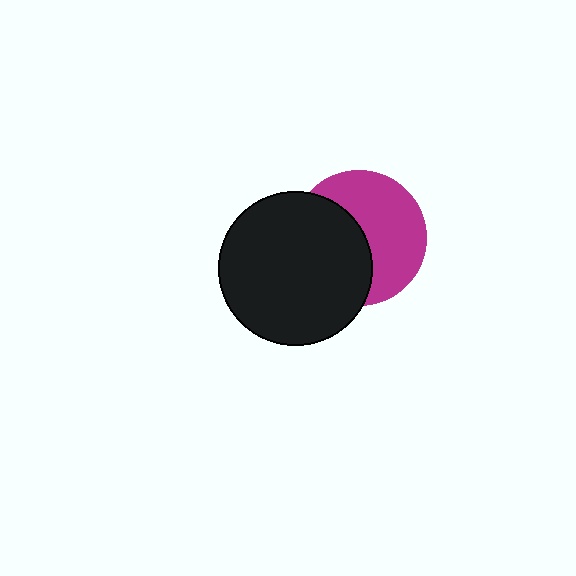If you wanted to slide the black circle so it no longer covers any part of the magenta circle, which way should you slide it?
Slide it left — that is the most direct way to separate the two shapes.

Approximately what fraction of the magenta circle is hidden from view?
Roughly 47% of the magenta circle is hidden behind the black circle.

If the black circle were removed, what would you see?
You would see the complete magenta circle.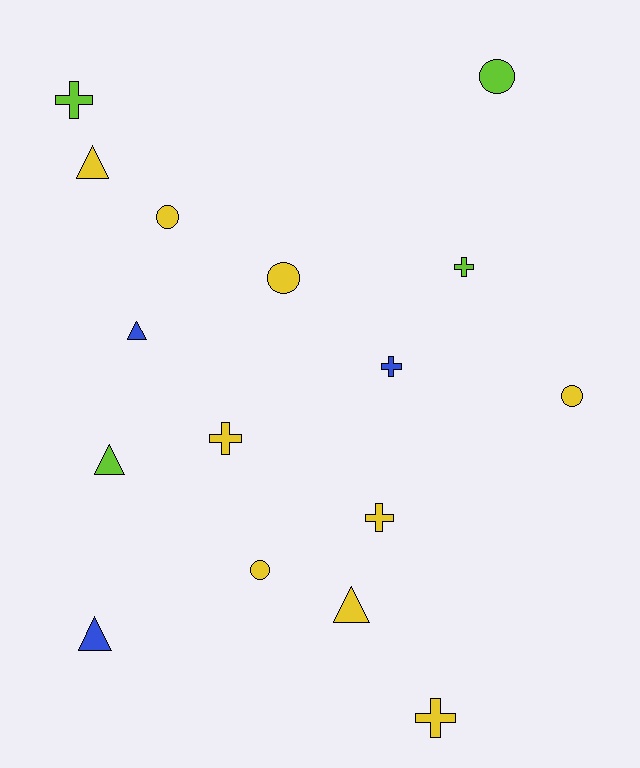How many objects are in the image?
There are 16 objects.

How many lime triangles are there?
There is 1 lime triangle.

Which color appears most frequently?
Yellow, with 9 objects.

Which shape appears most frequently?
Cross, with 6 objects.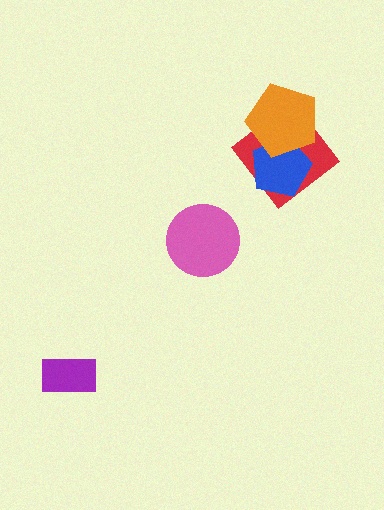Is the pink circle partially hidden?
No, no other shape covers it.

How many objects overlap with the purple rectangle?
0 objects overlap with the purple rectangle.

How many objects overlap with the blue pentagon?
2 objects overlap with the blue pentagon.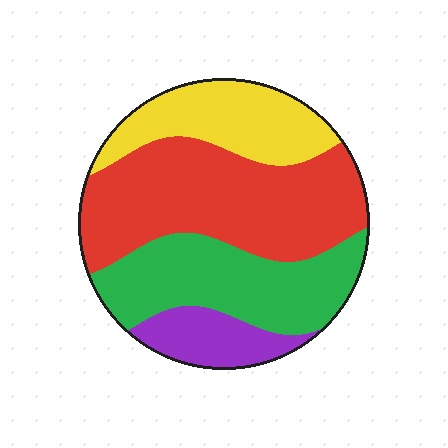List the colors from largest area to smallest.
From largest to smallest: red, green, yellow, purple.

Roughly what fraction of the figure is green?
Green covers around 30% of the figure.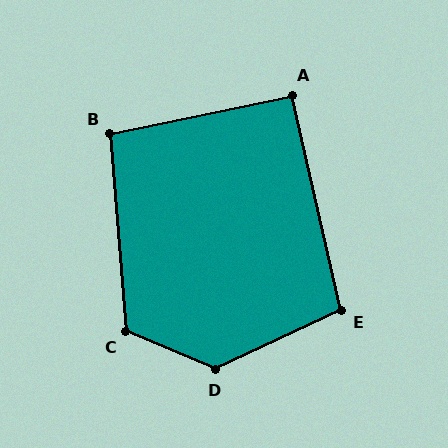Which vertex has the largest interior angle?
D, at approximately 132 degrees.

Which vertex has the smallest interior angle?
A, at approximately 91 degrees.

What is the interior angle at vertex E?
Approximately 102 degrees (obtuse).